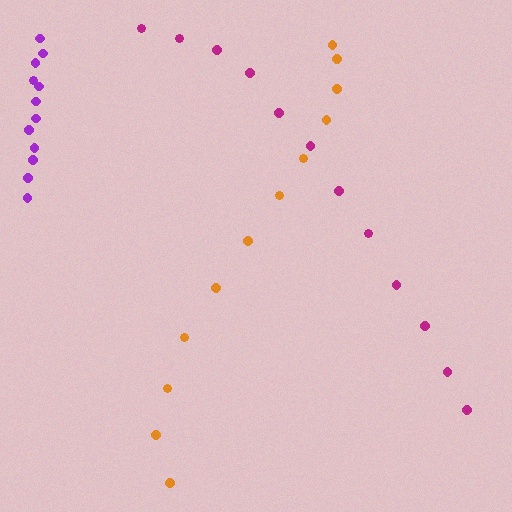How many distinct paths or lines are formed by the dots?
There are 3 distinct paths.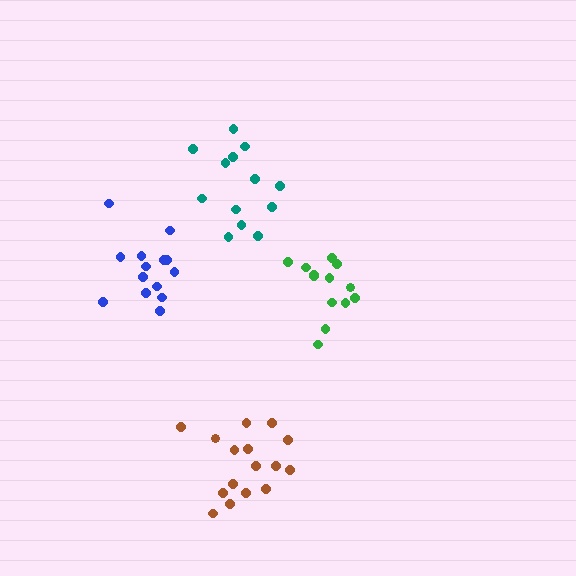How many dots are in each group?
Group 1: 14 dots, Group 2: 13 dots, Group 3: 13 dots, Group 4: 16 dots (56 total).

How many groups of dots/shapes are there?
There are 4 groups.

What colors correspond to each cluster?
The clusters are colored: blue, green, teal, brown.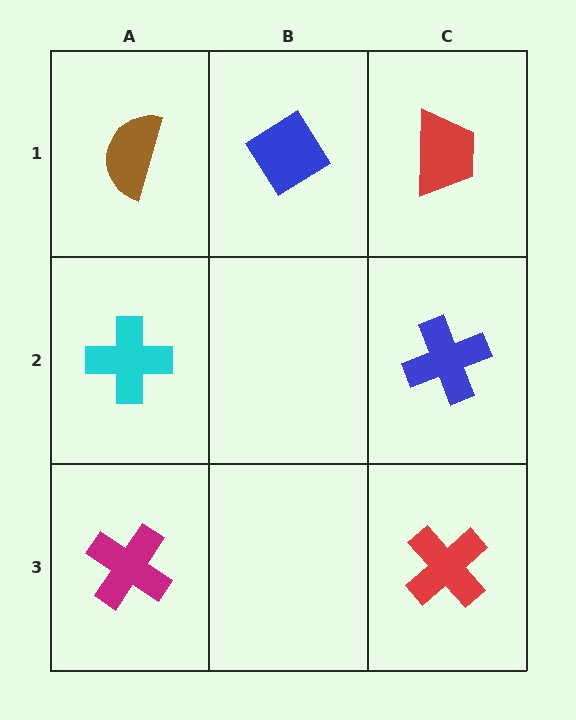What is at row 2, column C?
A blue cross.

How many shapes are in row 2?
2 shapes.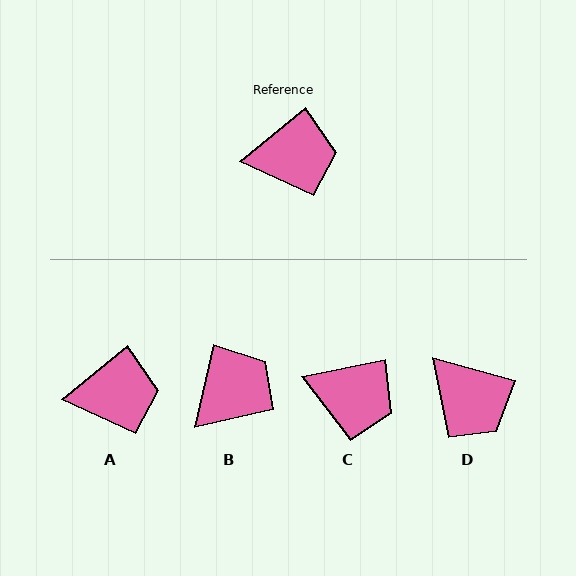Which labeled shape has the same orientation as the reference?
A.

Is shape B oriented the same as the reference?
No, it is off by about 38 degrees.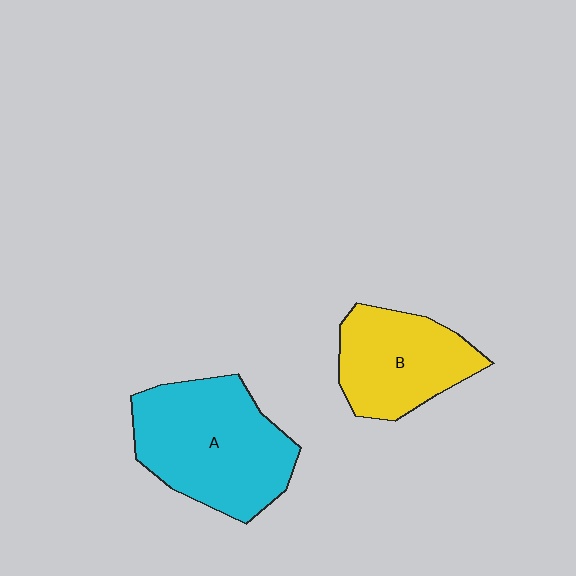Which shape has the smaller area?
Shape B (yellow).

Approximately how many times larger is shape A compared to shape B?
Approximately 1.4 times.